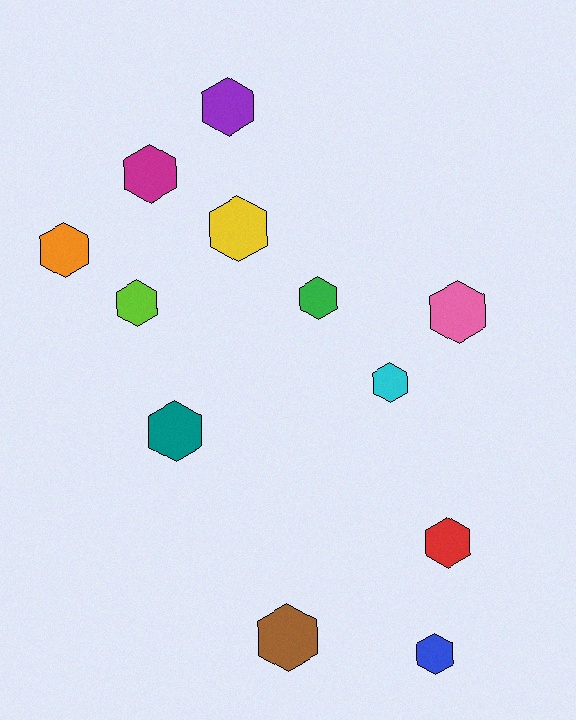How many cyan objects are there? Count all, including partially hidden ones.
There is 1 cyan object.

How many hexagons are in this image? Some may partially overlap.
There are 12 hexagons.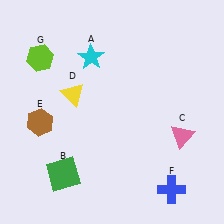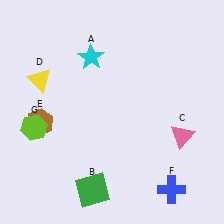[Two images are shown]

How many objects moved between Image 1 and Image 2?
3 objects moved between the two images.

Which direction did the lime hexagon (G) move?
The lime hexagon (G) moved down.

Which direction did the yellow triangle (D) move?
The yellow triangle (D) moved left.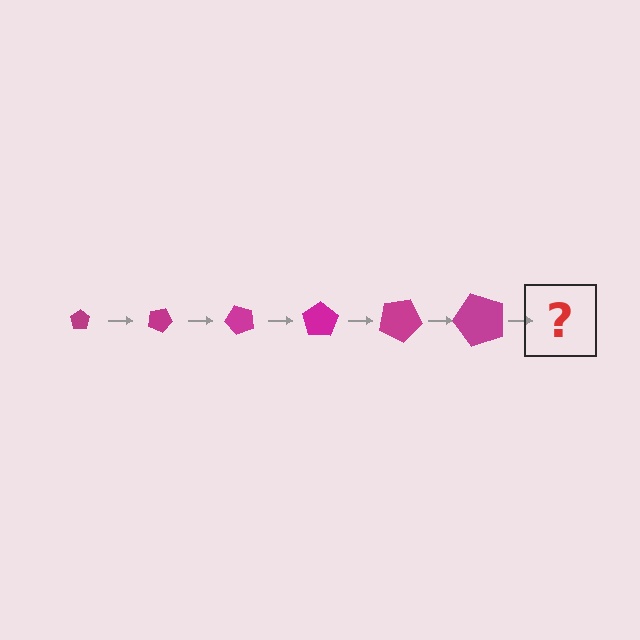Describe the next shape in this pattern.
It should be a pentagon, larger than the previous one and rotated 150 degrees from the start.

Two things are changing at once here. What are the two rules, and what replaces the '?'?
The two rules are that the pentagon grows larger each step and it rotates 25 degrees each step. The '?' should be a pentagon, larger than the previous one and rotated 150 degrees from the start.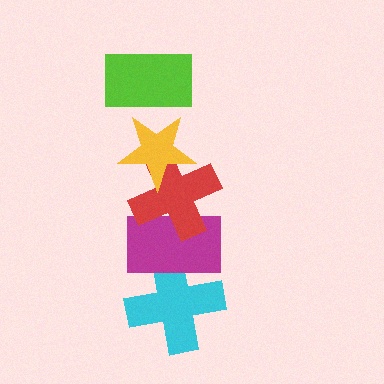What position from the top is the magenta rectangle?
The magenta rectangle is 4th from the top.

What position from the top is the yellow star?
The yellow star is 2nd from the top.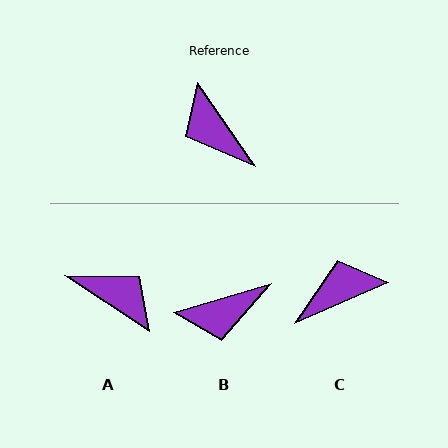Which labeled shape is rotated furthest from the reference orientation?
A, about 158 degrees away.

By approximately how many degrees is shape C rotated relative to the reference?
Approximately 101 degrees clockwise.